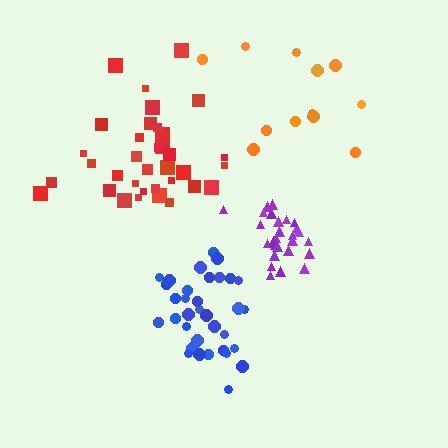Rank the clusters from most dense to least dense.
purple, blue, red, orange.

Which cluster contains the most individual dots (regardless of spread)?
Red (35).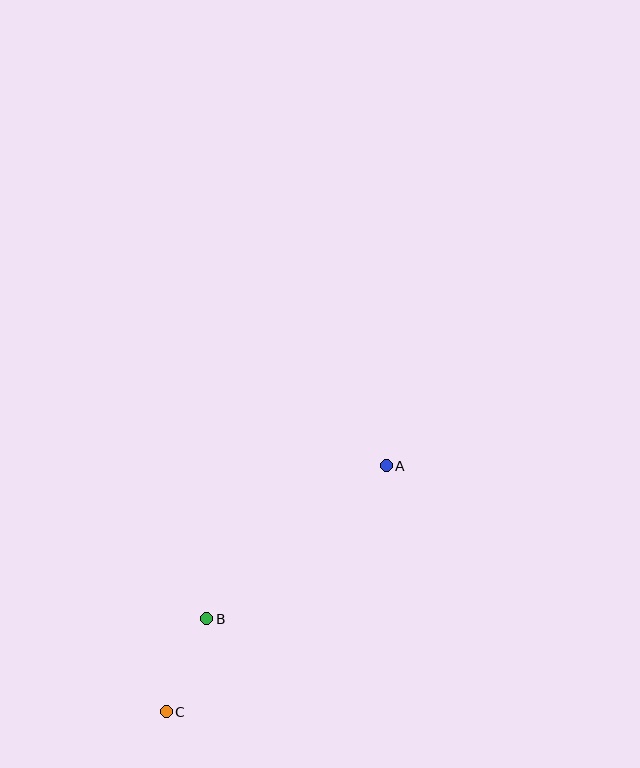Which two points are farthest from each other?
Points A and C are farthest from each other.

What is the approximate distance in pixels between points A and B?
The distance between A and B is approximately 236 pixels.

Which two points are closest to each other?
Points B and C are closest to each other.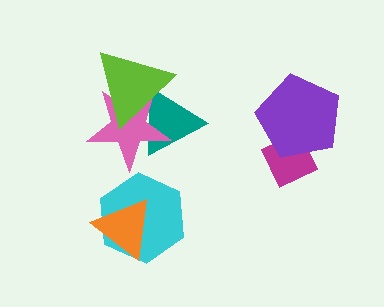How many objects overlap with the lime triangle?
2 objects overlap with the lime triangle.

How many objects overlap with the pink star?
2 objects overlap with the pink star.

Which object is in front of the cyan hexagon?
The orange triangle is in front of the cyan hexagon.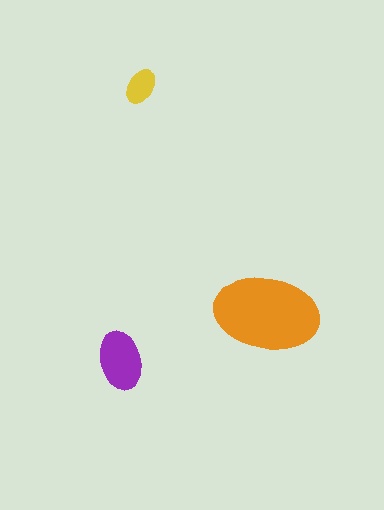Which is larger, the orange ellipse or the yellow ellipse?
The orange one.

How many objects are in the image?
There are 3 objects in the image.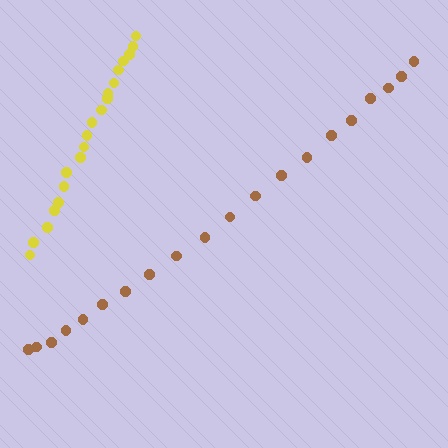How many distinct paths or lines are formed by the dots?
There are 2 distinct paths.